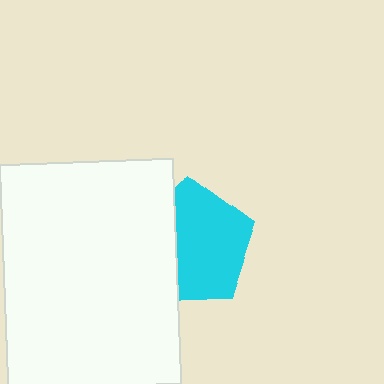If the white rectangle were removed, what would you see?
You would see the complete cyan pentagon.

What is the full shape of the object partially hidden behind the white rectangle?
The partially hidden object is a cyan pentagon.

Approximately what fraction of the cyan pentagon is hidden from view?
Roughly 36% of the cyan pentagon is hidden behind the white rectangle.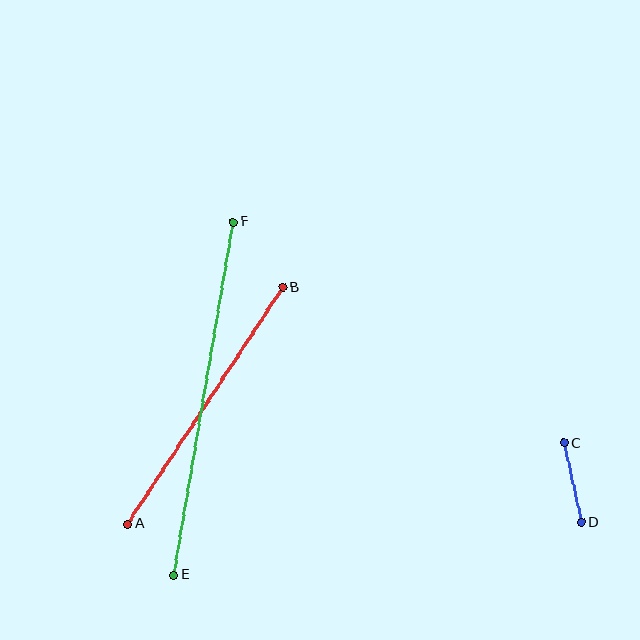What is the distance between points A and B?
The distance is approximately 283 pixels.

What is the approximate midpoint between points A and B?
The midpoint is at approximately (205, 406) pixels.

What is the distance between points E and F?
The distance is approximately 358 pixels.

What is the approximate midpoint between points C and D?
The midpoint is at approximately (573, 483) pixels.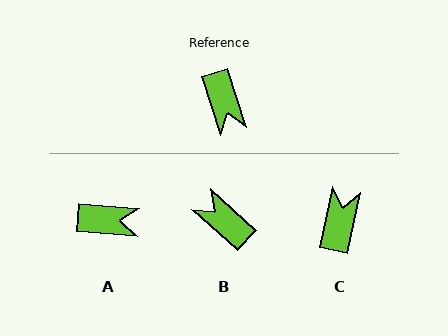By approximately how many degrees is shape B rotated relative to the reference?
Approximately 149 degrees clockwise.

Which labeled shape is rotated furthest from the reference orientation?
C, about 150 degrees away.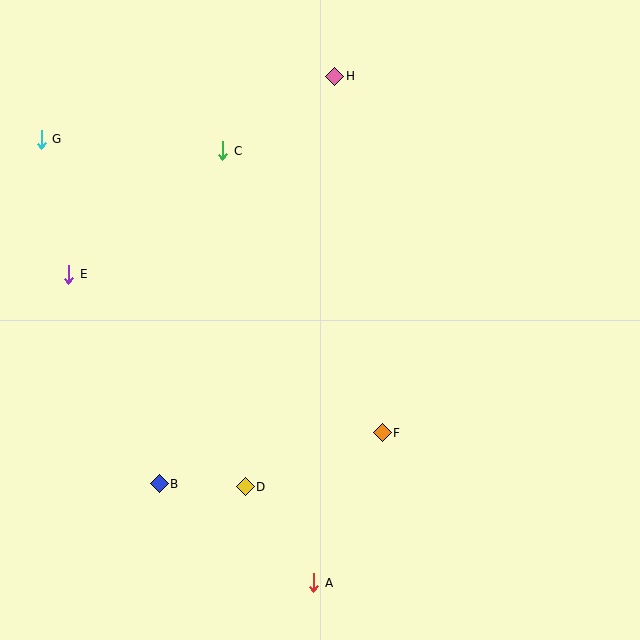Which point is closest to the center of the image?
Point F at (382, 433) is closest to the center.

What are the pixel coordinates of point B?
Point B is at (159, 484).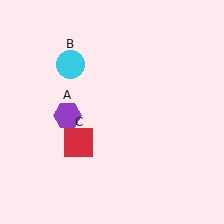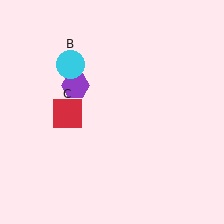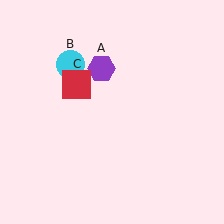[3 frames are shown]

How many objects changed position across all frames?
2 objects changed position: purple hexagon (object A), red square (object C).